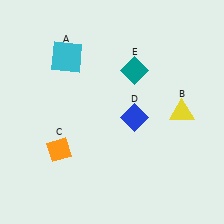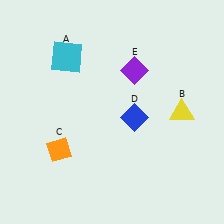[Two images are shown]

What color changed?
The diamond (E) changed from teal in Image 1 to purple in Image 2.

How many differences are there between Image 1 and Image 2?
There is 1 difference between the two images.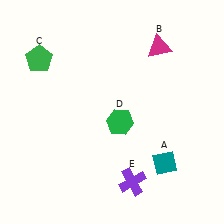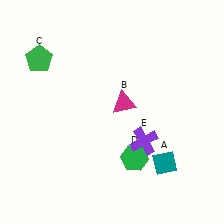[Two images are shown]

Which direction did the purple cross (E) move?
The purple cross (E) moved up.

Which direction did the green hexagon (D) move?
The green hexagon (D) moved down.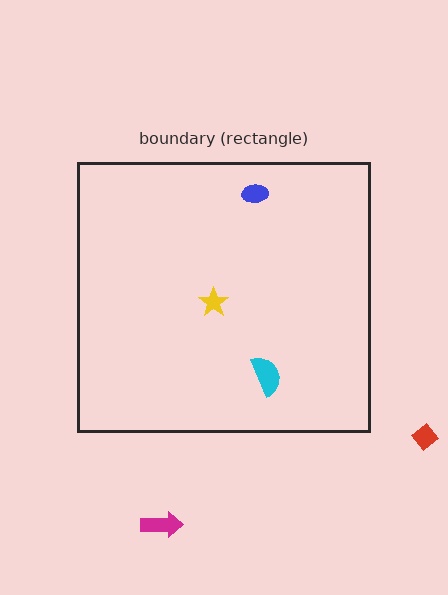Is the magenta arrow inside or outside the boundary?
Outside.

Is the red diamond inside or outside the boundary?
Outside.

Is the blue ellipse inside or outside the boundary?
Inside.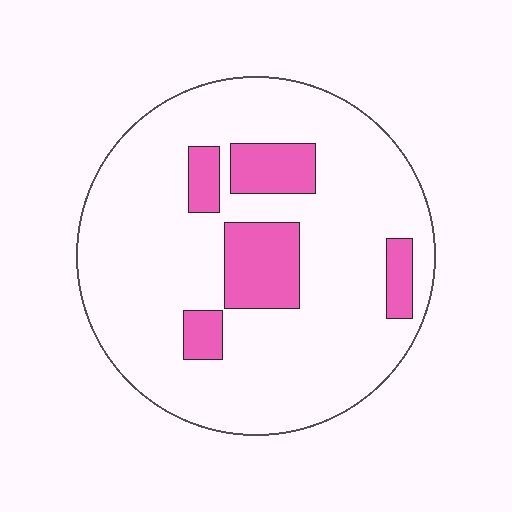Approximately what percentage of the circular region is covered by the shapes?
Approximately 15%.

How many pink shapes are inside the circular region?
5.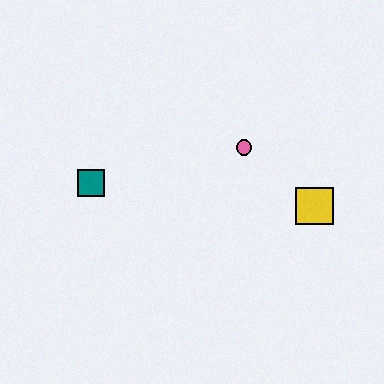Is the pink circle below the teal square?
No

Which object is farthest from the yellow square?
The teal square is farthest from the yellow square.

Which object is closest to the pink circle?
The yellow square is closest to the pink circle.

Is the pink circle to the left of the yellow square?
Yes